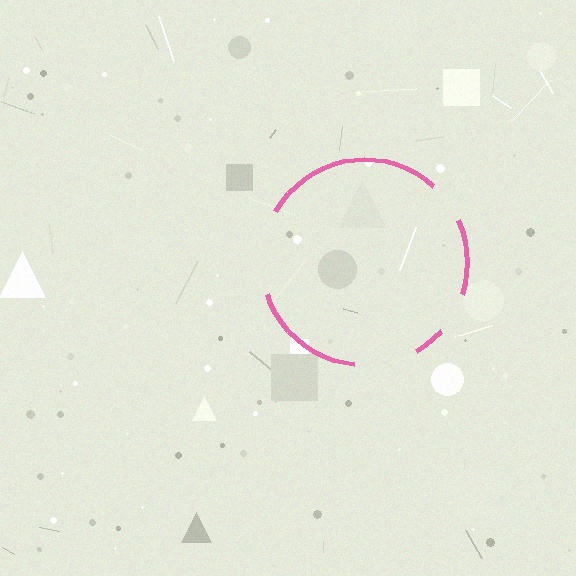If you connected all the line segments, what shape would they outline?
They would outline a circle.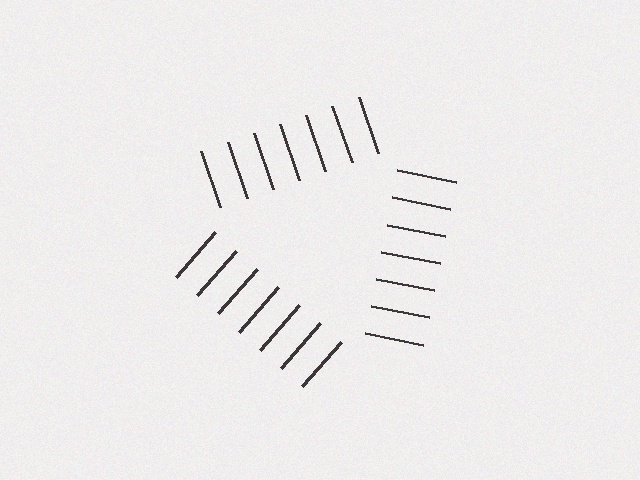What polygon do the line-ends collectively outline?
An illusory triangle — the line segments terminate on its edges but no continuous stroke is drawn.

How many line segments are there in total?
21 — 7 along each of the 3 edges.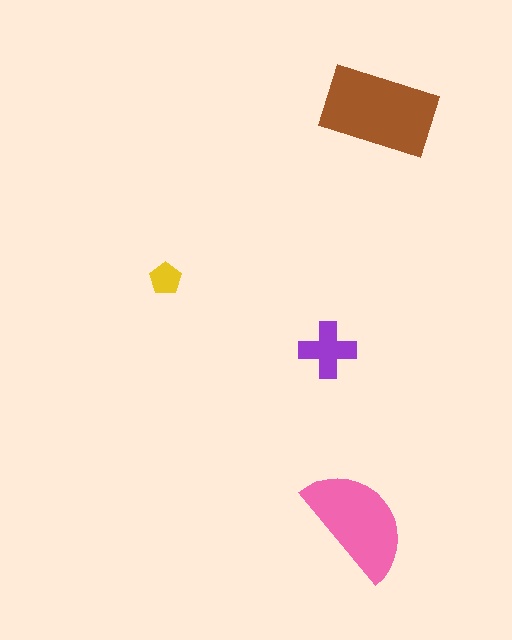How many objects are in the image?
There are 4 objects in the image.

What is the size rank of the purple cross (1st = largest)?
3rd.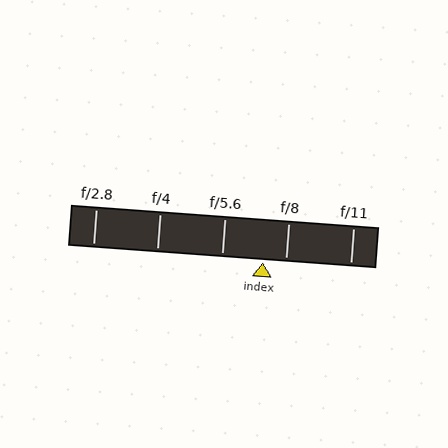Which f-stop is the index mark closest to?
The index mark is closest to f/8.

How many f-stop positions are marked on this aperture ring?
There are 5 f-stop positions marked.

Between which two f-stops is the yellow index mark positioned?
The index mark is between f/5.6 and f/8.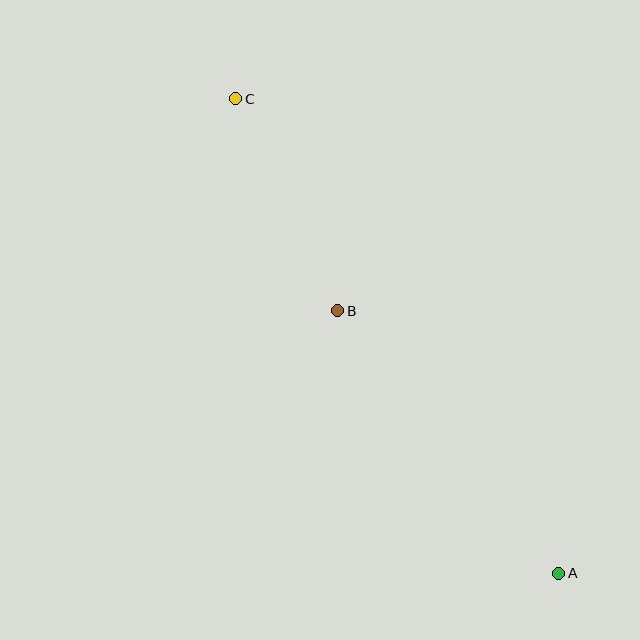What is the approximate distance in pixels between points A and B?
The distance between A and B is approximately 343 pixels.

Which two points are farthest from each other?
Points A and C are farthest from each other.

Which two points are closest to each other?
Points B and C are closest to each other.